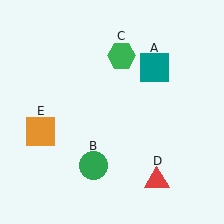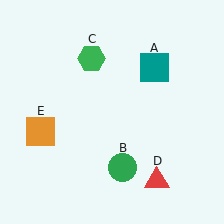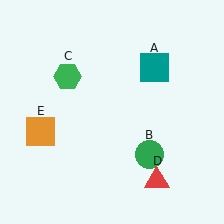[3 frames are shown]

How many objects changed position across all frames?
2 objects changed position: green circle (object B), green hexagon (object C).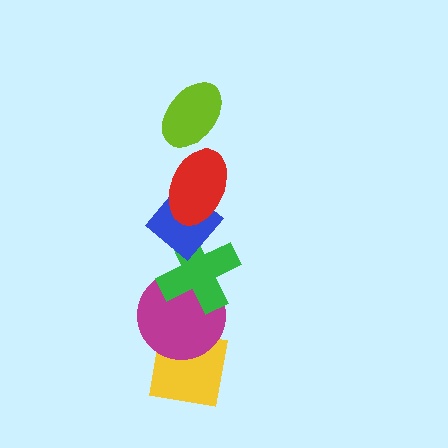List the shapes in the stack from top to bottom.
From top to bottom: the lime ellipse, the red ellipse, the blue diamond, the green cross, the magenta circle, the yellow square.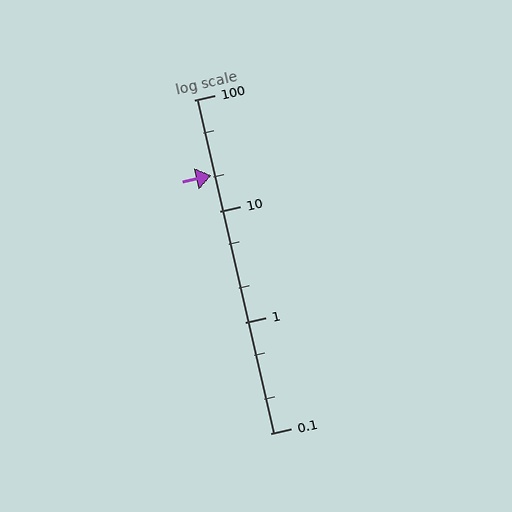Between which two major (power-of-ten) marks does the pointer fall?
The pointer is between 10 and 100.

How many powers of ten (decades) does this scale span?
The scale spans 3 decades, from 0.1 to 100.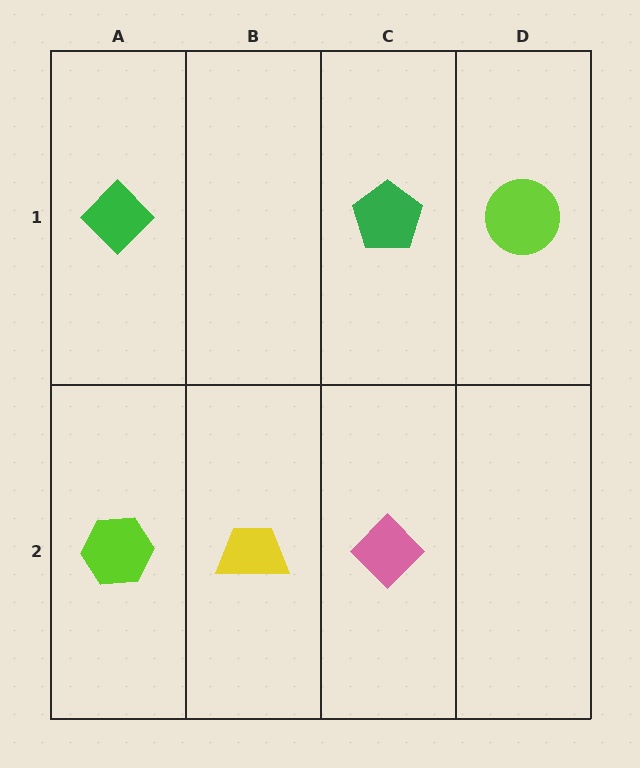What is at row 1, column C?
A green pentagon.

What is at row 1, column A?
A green diamond.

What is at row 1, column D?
A lime circle.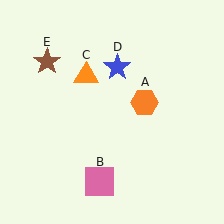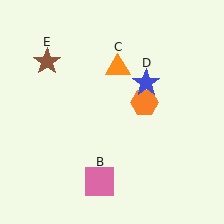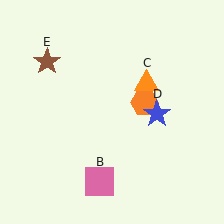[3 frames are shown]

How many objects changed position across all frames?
2 objects changed position: orange triangle (object C), blue star (object D).